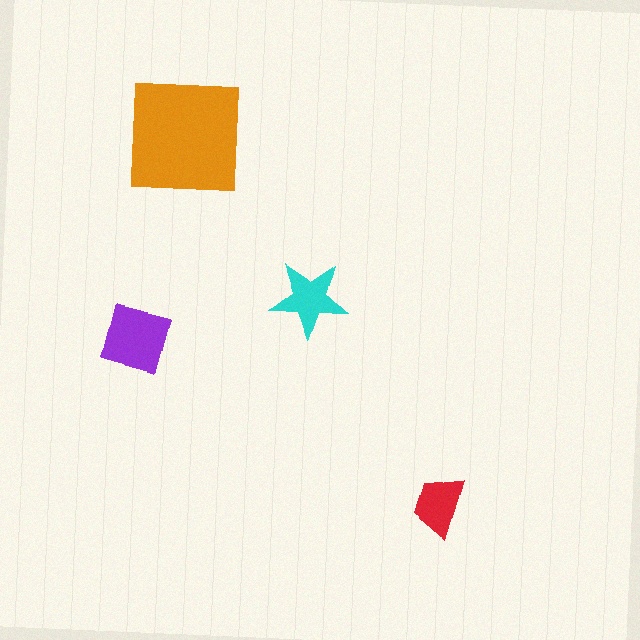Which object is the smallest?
The red trapezoid.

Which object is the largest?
The orange square.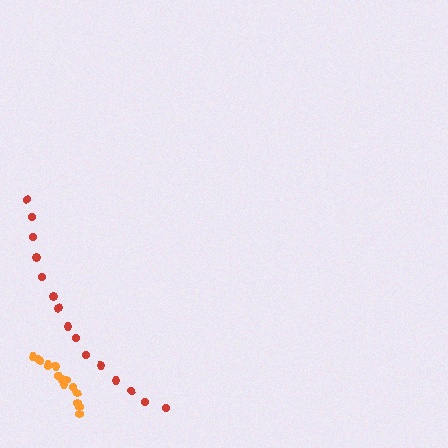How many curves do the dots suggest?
There are 2 distinct paths.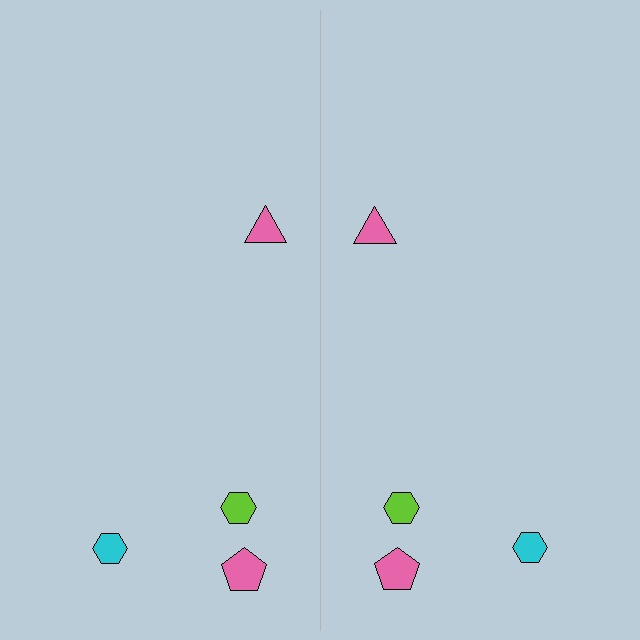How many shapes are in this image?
There are 8 shapes in this image.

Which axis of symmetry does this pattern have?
The pattern has a vertical axis of symmetry running through the center of the image.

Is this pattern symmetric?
Yes, this pattern has bilateral (reflection) symmetry.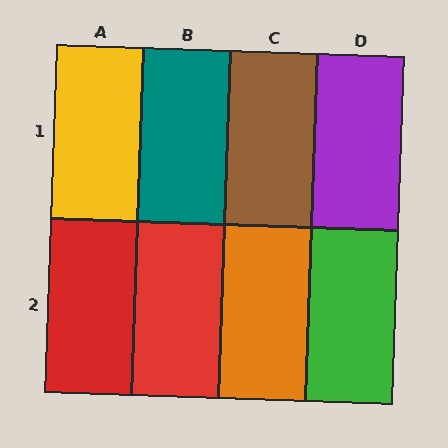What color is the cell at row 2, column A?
Red.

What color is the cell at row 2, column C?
Orange.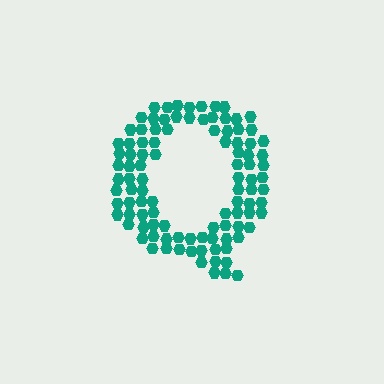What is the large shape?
The large shape is the letter Q.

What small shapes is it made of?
It is made of small hexagons.